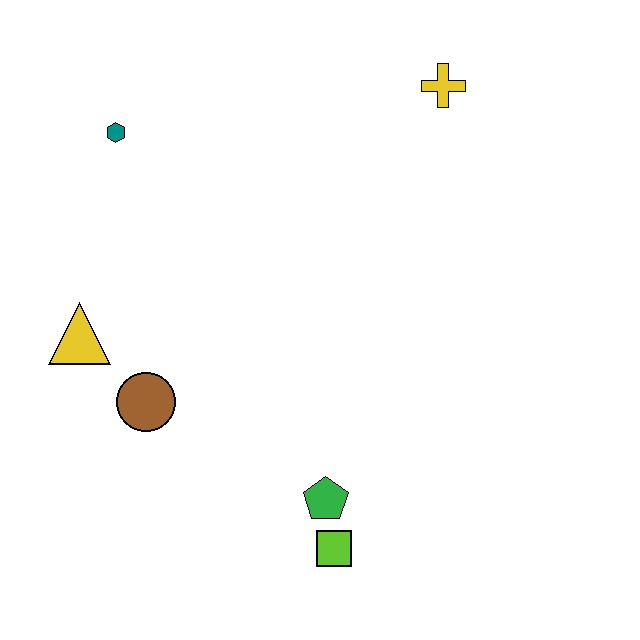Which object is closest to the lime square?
The green pentagon is closest to the lime square.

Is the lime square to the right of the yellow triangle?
Yes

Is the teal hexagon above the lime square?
Yes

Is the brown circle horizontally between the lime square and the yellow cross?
No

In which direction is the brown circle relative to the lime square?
The brown circle is to the left of the lime square.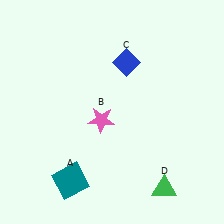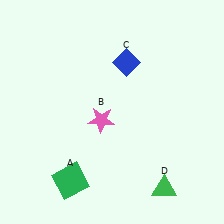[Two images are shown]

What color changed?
The square (A) changed from teal in Image 1 to green in Image 2.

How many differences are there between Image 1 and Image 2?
There is 1 difference between the two images.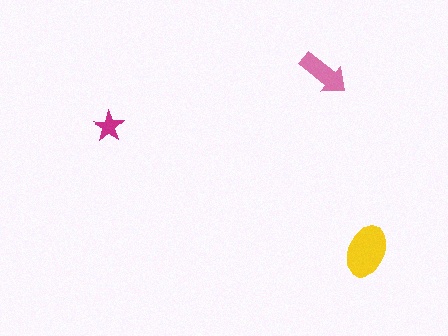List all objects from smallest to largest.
The magenta star, the pink arrow, the yellow ellipse.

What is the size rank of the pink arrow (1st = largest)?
2nd.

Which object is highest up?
The pink arrow is topmost.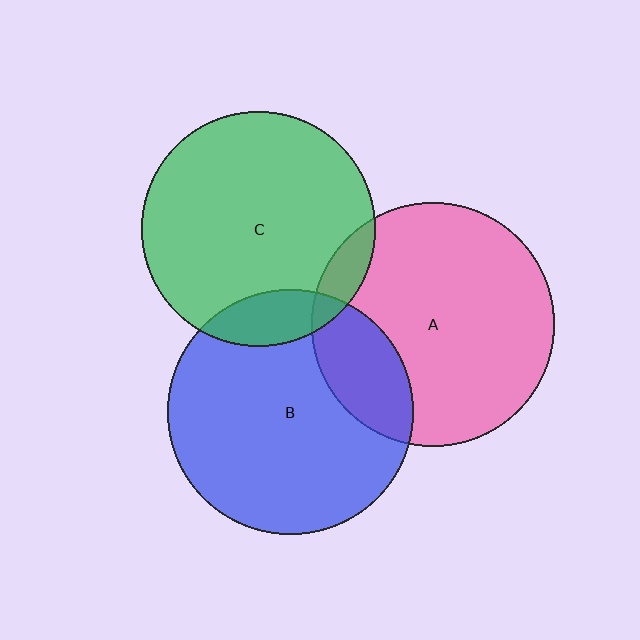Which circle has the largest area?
Circle B (blue).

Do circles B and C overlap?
Yes.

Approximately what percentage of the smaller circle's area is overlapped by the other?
Approximately 15%.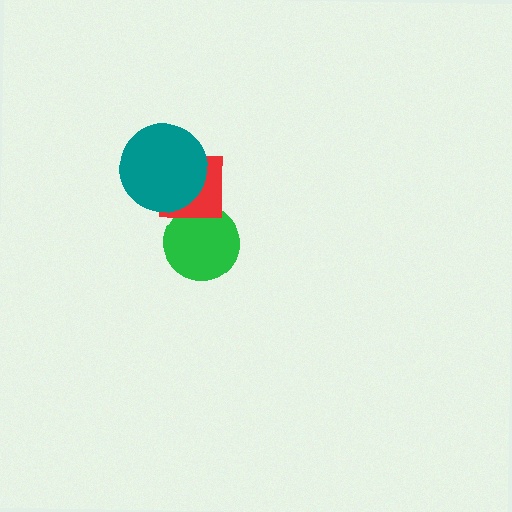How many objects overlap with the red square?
2 objects overlap with the red square.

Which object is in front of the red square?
The teal circle is in front of the red square.